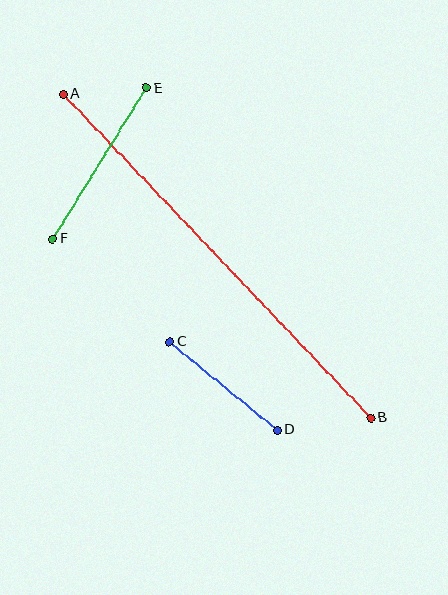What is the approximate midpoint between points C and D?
The midpoint is at approximately (223, 386) pixels.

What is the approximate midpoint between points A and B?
The midpoint is at approximately (217, 256) pixels.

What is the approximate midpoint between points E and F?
The midpoint is at approximately (100, 163) pixels.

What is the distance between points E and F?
The distance is approximately 177 pixels.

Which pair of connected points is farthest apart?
Points A and B are farthest apart.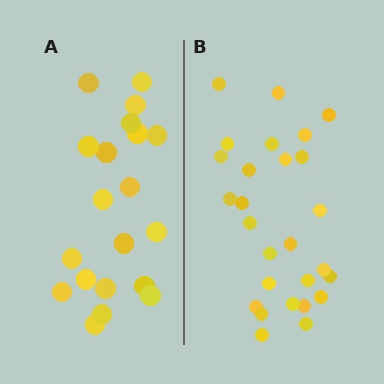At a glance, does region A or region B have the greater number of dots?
Region B (the right region) has more dots.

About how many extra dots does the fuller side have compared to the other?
Region B has roughly 8 or so more dots than region A.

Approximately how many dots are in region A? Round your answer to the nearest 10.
About 20 dots.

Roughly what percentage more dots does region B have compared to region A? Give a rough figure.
About 35% more.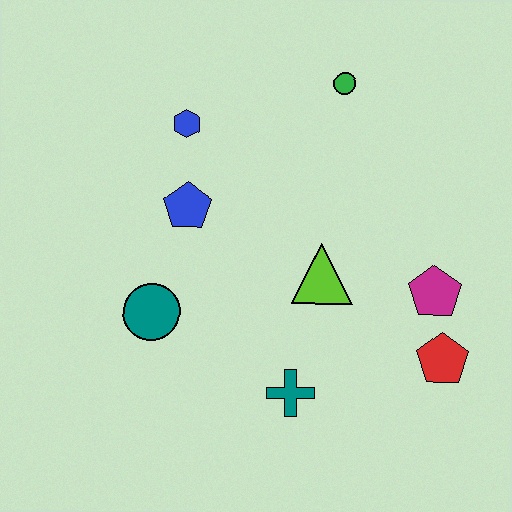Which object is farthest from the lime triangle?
The blue hexagon is farthest from the lime triangle.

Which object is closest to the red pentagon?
The magenta pentagon is closest to the red pentagon.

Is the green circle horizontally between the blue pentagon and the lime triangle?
No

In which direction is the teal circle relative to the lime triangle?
The teal circle is to the left of the lime triangle.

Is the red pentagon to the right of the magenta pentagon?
Yes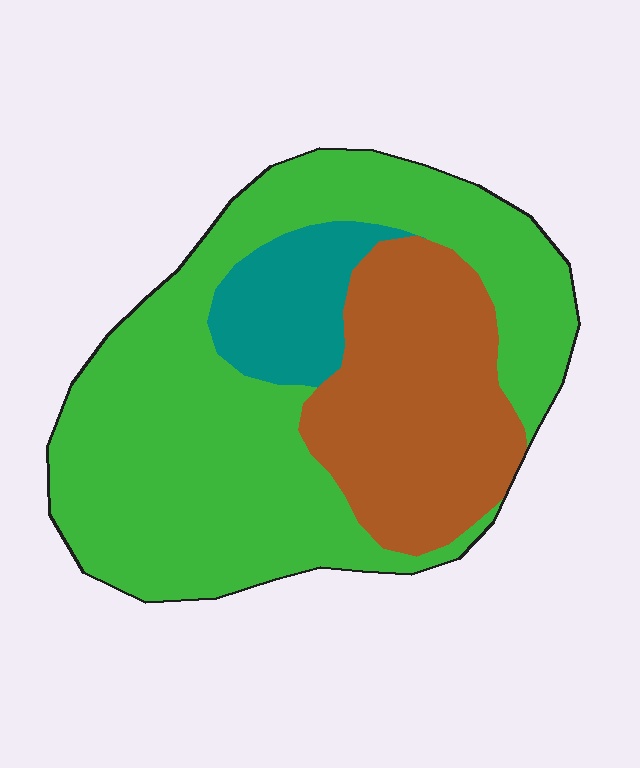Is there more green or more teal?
Green.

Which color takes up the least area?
Teal, at roughly 10%.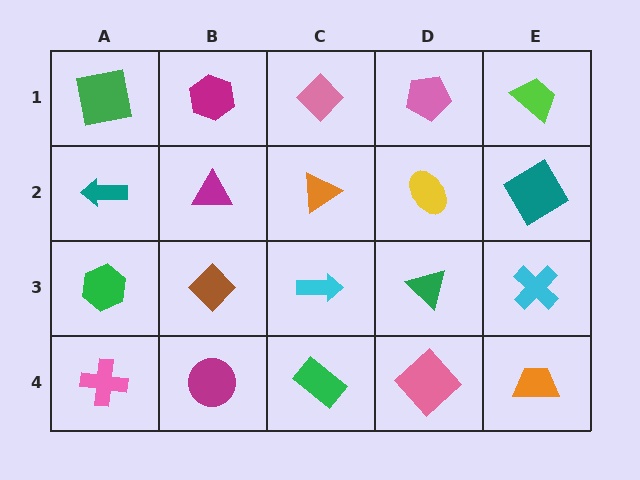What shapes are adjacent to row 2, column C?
A pink diamond (row 1, column C), a cyan arrow (row 3, column C), a magenta triangle (row 2, column B), a yellow ellipse (row 2, column D).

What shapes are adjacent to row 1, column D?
A yellow ellipse (row 2, column D), a pink diamond (row 1, column C), a lime trapezoid (row 1, column E).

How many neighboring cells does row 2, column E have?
3.